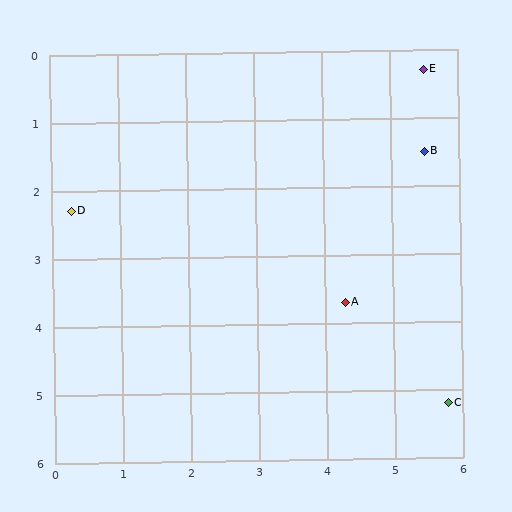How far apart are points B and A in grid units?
Points B and A are about 2.5 grid units apart.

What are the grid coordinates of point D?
Point D is at approximately (0.3, 2.3).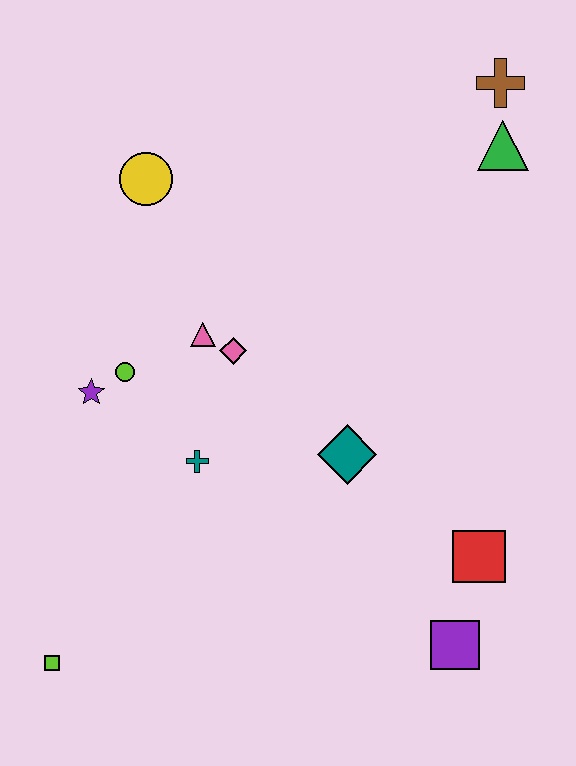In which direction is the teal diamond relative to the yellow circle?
The teal diamond is below the yellow circle.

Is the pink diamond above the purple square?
Yes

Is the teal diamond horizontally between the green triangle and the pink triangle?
Yes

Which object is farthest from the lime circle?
The brown cross is farthest from the lime circle.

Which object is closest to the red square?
The purple square is closest to the red square.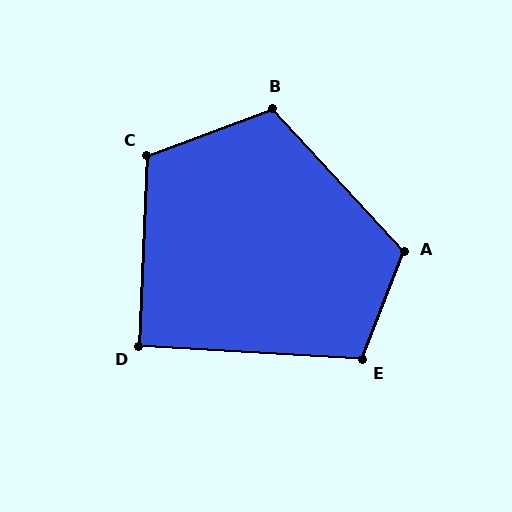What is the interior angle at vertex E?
Approximately 108 degrees (obtuse).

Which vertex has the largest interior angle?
A, at approximately 116 degrees.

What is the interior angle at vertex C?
Approximately 113 degrees (obtuse).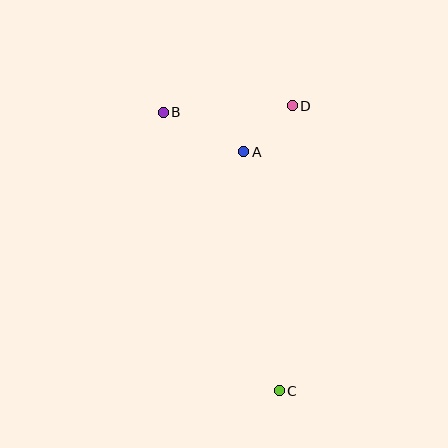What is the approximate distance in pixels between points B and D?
The distance between B and D is approximately 129 pixels.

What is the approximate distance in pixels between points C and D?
The distance between C and D is approximately 285 pixels.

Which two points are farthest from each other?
Points B and C are farthest from each other.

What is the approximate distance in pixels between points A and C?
The distance between A and C is approximately 242 pixels.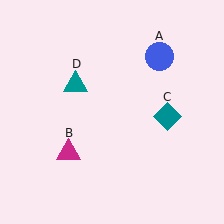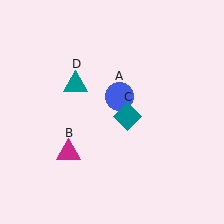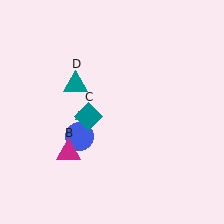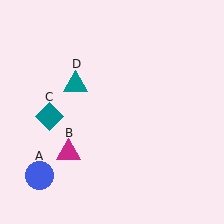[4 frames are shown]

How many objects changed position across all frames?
2 objects changed position: blue circle (object A), teal diamond (object C).